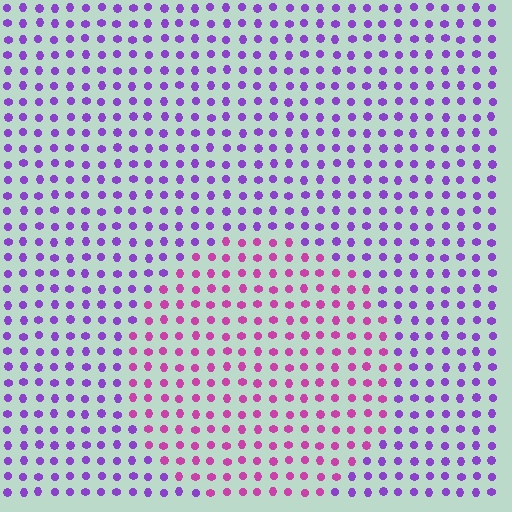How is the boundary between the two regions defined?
The boundary is defined purely by a slight shift in hue (about 42 degrees). Spacing, size, and orientation are identical on both sides.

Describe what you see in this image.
The image is filled with small purple elements in a uniform arrangement. A circle-shaped region is visible where the elements are tinted to a slightly different hue, forming a subtle color boundary.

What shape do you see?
I see a circle.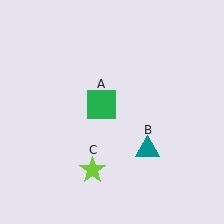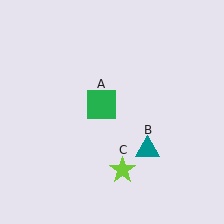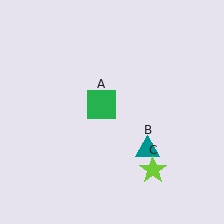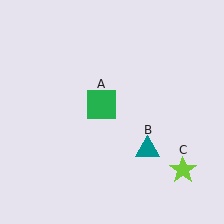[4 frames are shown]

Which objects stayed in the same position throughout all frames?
Green square (object A) and teal triangle (object B) remained stationary.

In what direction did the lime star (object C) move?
The lime star (object C) moved right.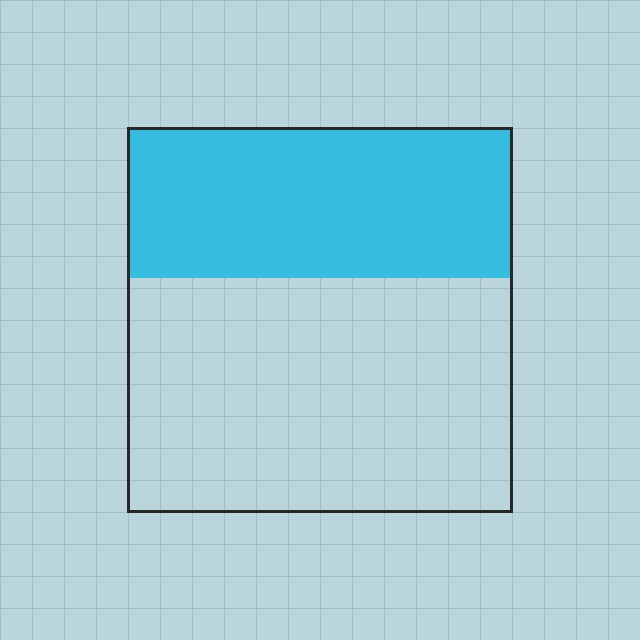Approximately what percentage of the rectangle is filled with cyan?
Approximately 40%.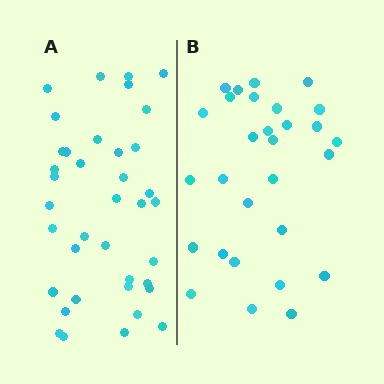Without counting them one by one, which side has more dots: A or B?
Region A (the left region) has more dots.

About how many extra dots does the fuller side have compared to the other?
Region A has roughly 8 or so more dots than region B.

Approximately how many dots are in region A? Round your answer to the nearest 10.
About 40 dots. (The exact count is 38, which rounds to 40.)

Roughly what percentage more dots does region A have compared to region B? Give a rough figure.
About 30% more.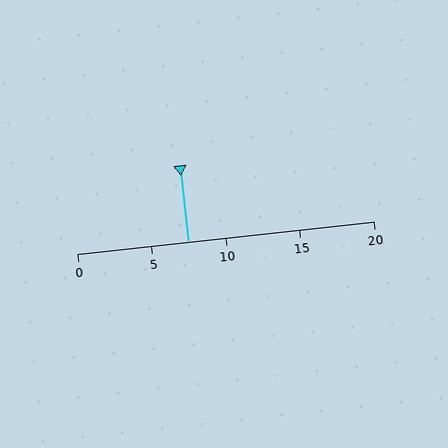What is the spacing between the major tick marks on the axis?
The major ticks are spaced 5 apart.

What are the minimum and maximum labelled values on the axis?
The axis runs from 0 to 20.